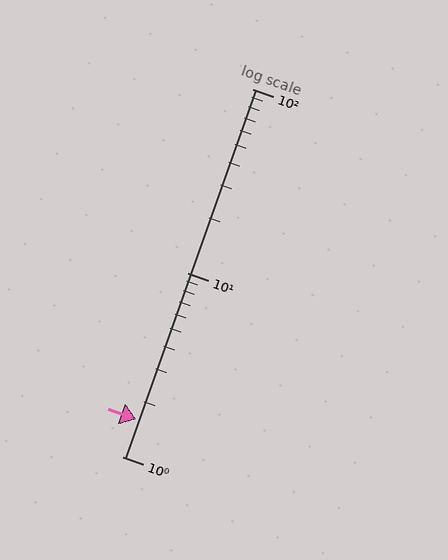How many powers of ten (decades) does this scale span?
The scale spans 2 decades, from 1 to 100.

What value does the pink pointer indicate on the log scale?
The pointer indicates approximately 1.6.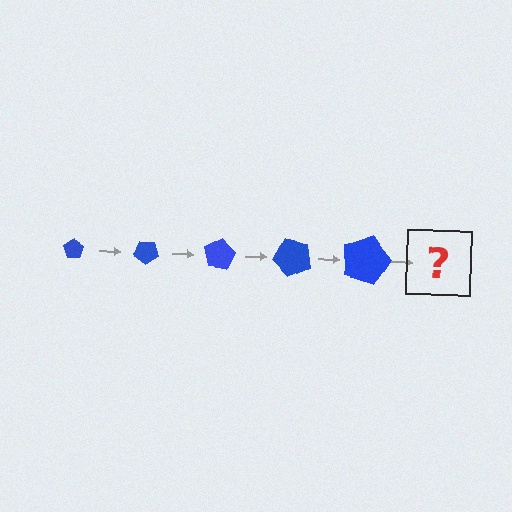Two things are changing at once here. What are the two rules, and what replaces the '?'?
The two rules are that the pentagon grows larger each step and it rotates 40 degrees each step. The '?' should be a pentagon, larger than the previous one and rotated 200 degrees from the start.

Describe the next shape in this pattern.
It should be a pentagon, larger than the previous one and rotated 200 degrees from the start.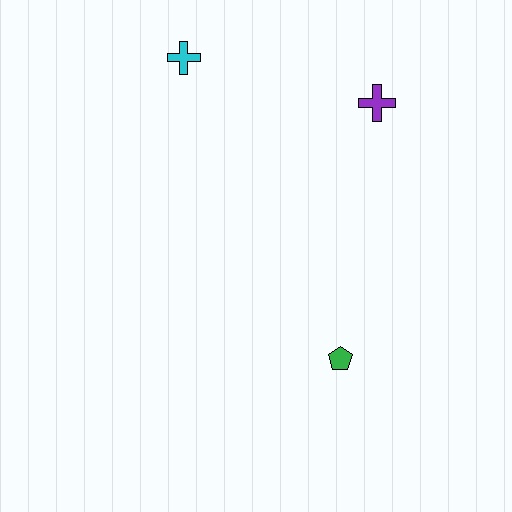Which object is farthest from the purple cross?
The green pentagon is farthest from the purple cross.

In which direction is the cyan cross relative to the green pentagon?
The cyan cross is above the green pentagon.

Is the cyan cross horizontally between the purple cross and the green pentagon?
No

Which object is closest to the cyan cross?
The purple cross is closest to the cyan cross.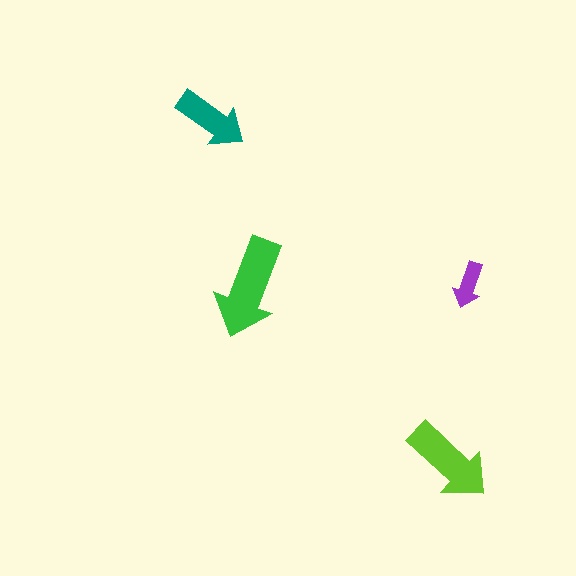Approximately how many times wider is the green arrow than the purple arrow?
About 2 times wider.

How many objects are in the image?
There are 4 objects in the image.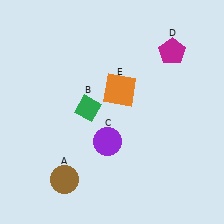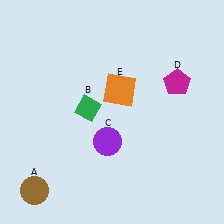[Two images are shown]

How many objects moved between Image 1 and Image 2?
2 objects moved between the two images.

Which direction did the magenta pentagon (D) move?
The magenta pentagon (D) moved down.